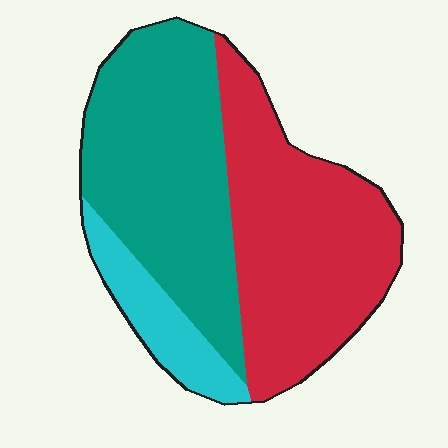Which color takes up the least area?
Cyan, at roughly 10%.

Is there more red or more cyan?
Red.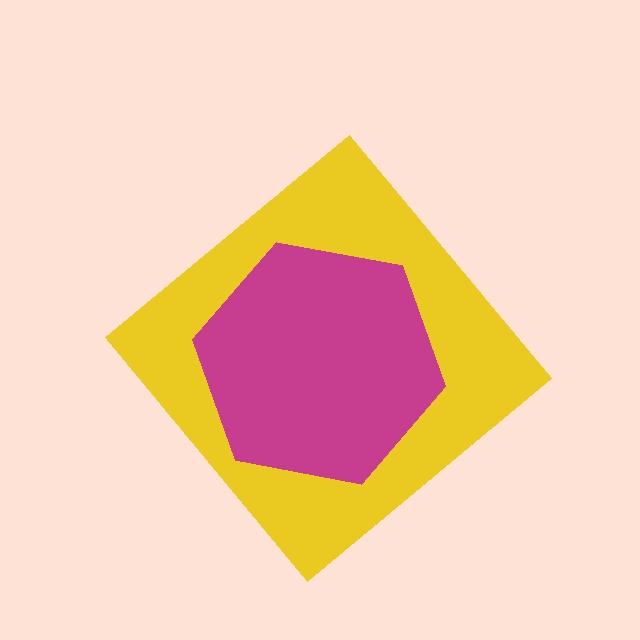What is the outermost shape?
The yellow diamond.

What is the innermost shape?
The magenta hexagon.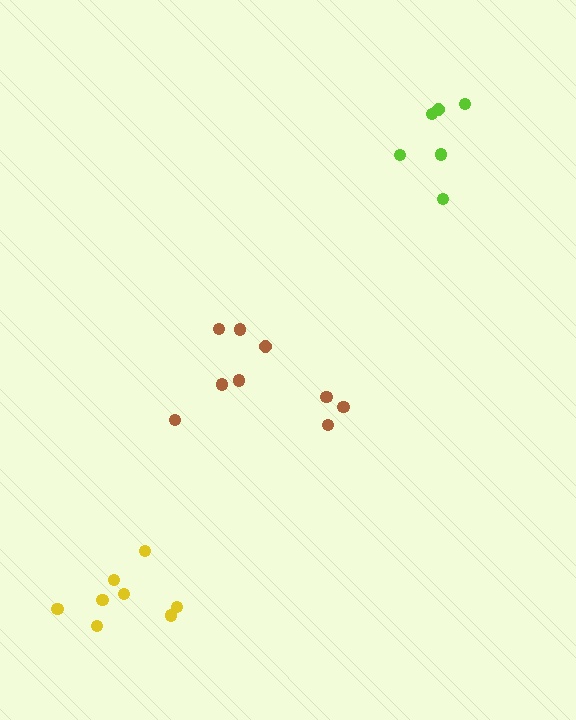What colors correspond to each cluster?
The clusters are colored: yellow, brown, lime.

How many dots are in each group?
Group 1: 8 dots, Group 2: 9 dots, Group 3: 6 dots (23 total).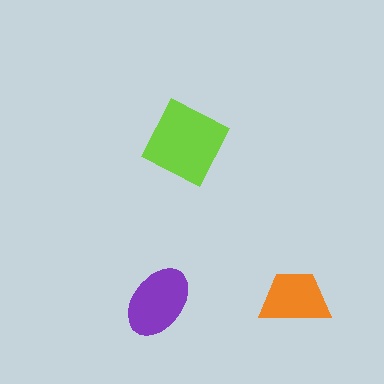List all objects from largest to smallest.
The lime diamond, the purple ellipse, the orange trapezoid.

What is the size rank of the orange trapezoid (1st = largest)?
3rd.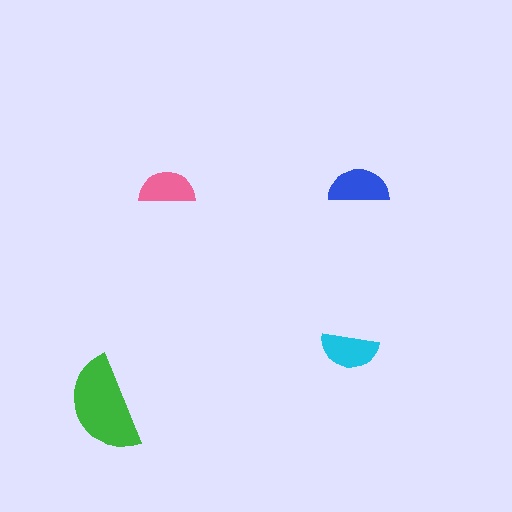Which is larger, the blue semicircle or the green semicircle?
The green one.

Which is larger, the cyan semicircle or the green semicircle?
The green one.